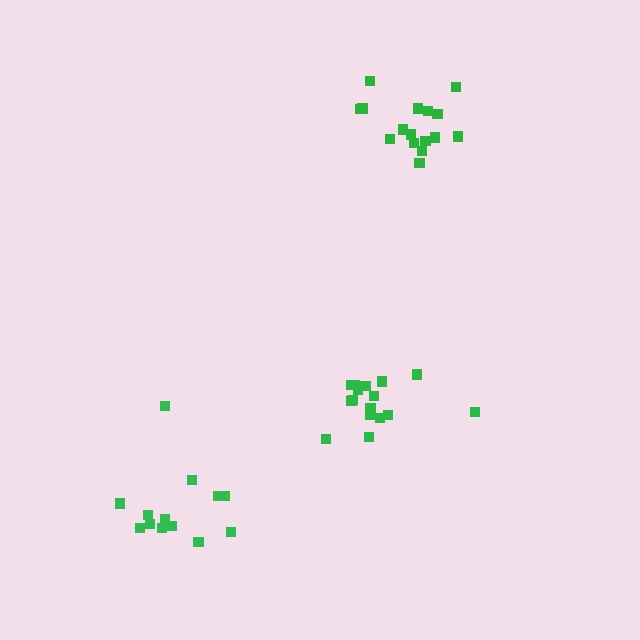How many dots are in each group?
Group 1: 16 dots, Group 2: 13 dots, Group 3: 16 dots (45 total).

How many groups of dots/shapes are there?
There are 3 groups.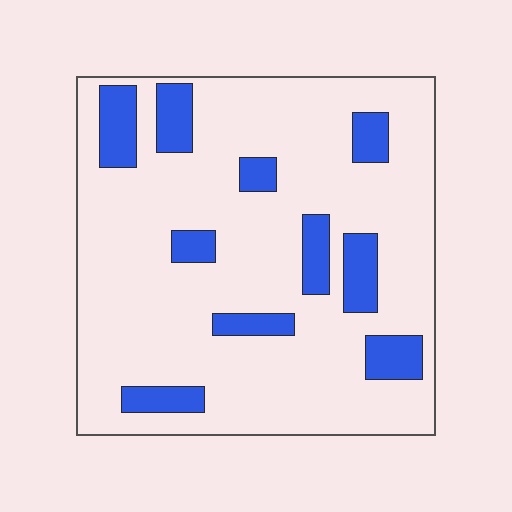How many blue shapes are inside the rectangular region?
10.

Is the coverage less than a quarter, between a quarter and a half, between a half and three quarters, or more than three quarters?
Less than a quarter.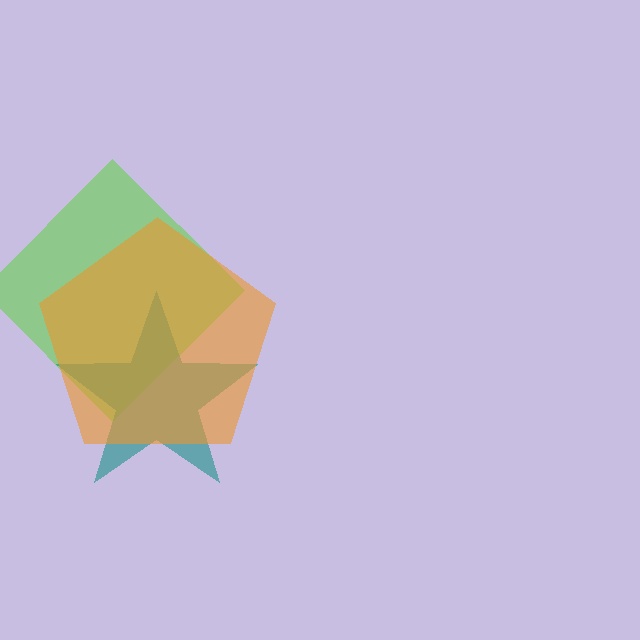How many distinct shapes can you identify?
There are 3 distinct shapes: a lime diamond, a teal star, an orange pentagon.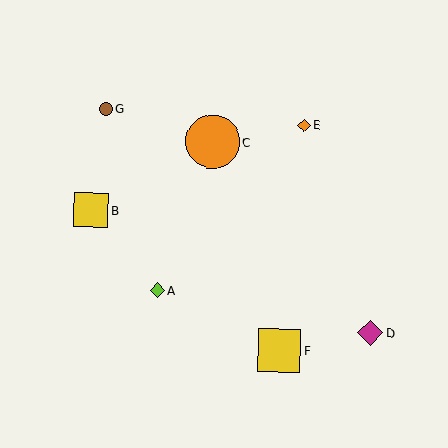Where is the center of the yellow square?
The center of the yellow square is at (279, 351).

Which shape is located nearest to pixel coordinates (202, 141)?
The orange circle (labeled C) at (213, 142) is nearest to that location.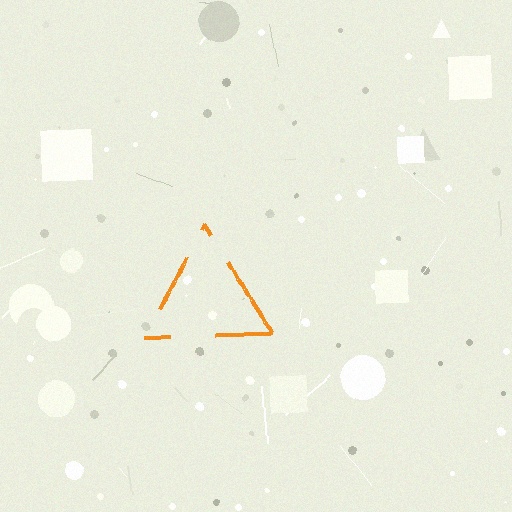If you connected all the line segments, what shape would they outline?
They would outline a triangle.